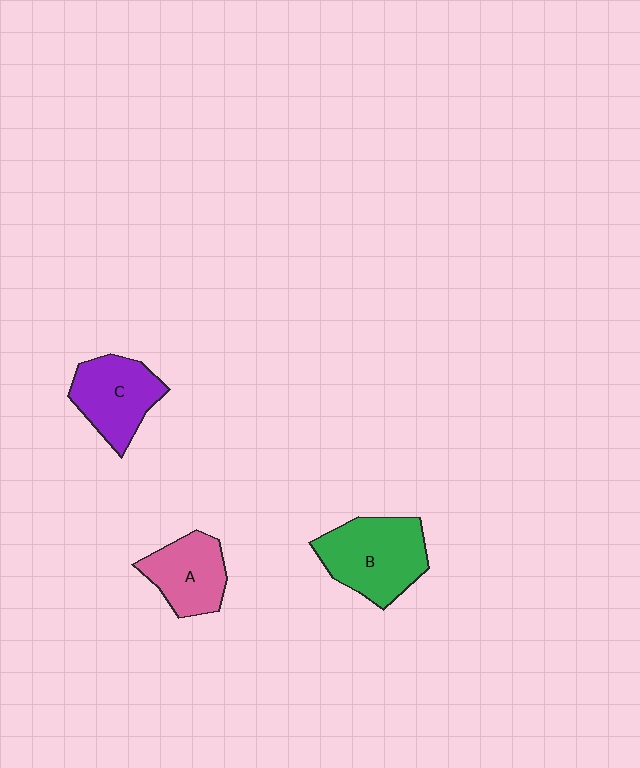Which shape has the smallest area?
Shape A (pink).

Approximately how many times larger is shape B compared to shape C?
Approximately 1.2 times.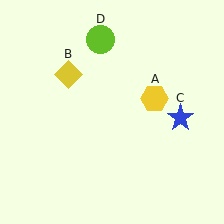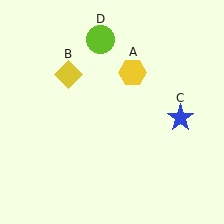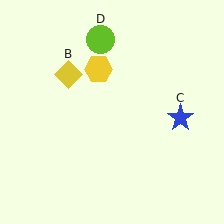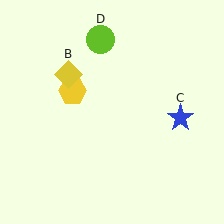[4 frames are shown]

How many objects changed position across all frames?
1 object changed position: yellow hexagon (object A).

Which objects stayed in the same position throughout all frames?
Yellow diamond (object B) and blue star (object C) and lime circle (object D) remained stationary.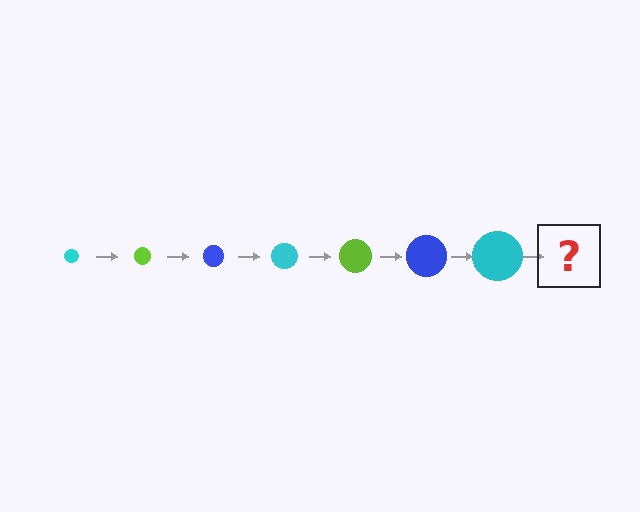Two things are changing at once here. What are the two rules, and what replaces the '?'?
The two rules are that the circle grows larger each step and the color cycles through cyan, lime, and blue. The '?' should be a lime circle, larger than the previous one.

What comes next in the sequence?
The next element should be a lime circle, larger than the previous one.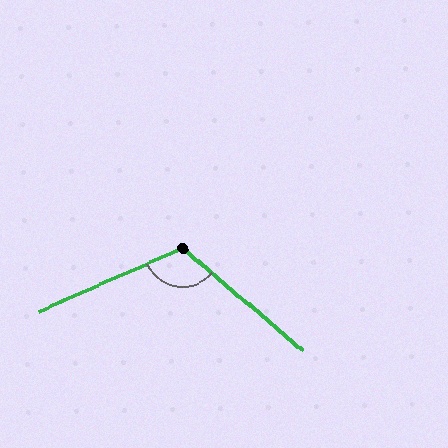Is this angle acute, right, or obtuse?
It is obtuse.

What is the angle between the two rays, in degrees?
Approximately 116 degrees.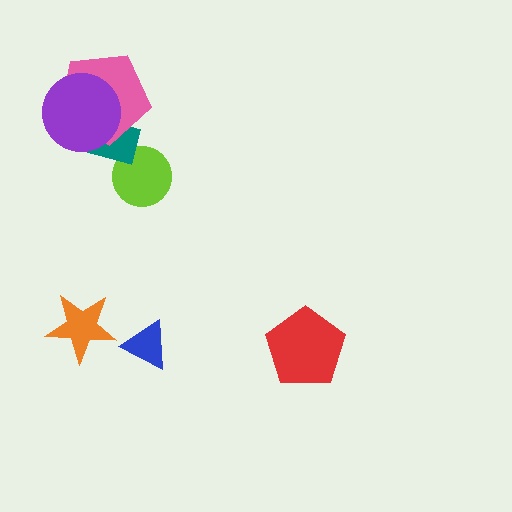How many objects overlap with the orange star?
0 objects overlap with the orange star.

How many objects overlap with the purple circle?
2 objects overlap with the purple circle.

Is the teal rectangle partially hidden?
Yes, it is partially covered by another shape.